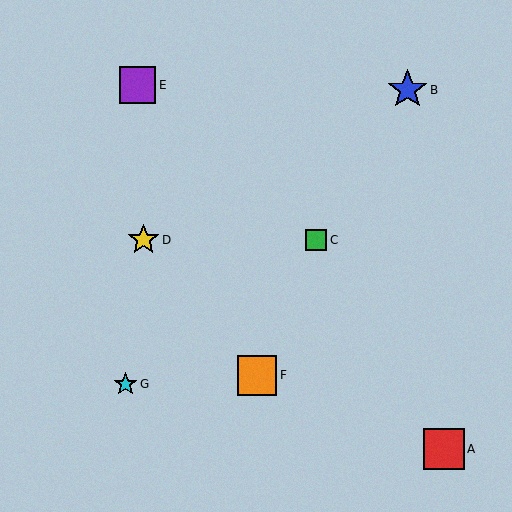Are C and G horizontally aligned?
No, C is at y≈240 and G is at y≈384.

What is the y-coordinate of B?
Object B is at y≈90.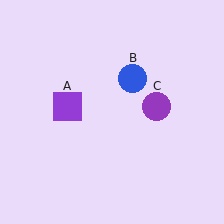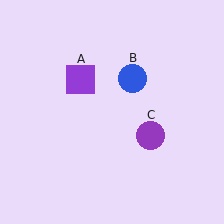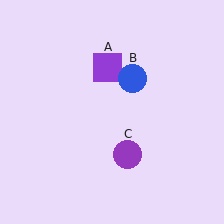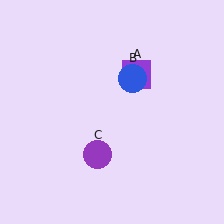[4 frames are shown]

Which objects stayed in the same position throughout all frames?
Blue circle (object B) remained stationary.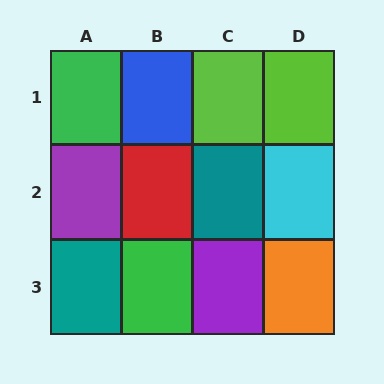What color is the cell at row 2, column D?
Cyan.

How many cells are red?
1 cell is red.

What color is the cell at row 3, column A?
Teal.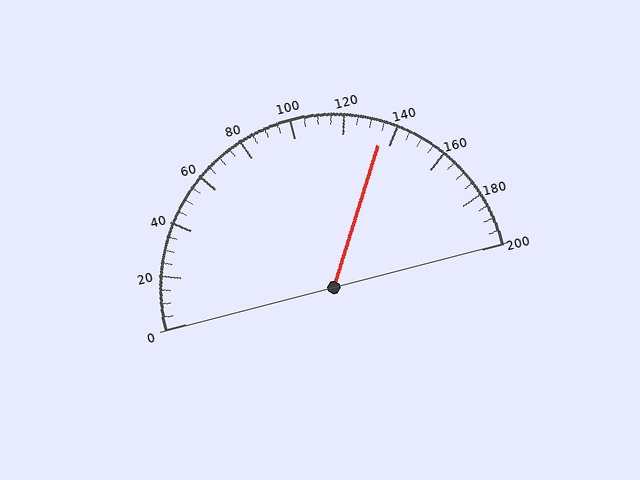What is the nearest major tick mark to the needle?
The nearest major tick mark is 140.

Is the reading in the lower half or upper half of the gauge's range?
The reading is in the upper half of the range (0 to 200).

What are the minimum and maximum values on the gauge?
The gauge ranges from 0 to 200.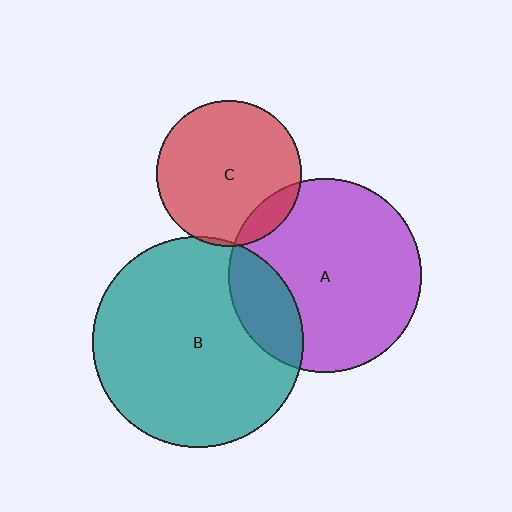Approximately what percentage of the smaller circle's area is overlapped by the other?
Approximately 5%.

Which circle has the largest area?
Circle B (teal).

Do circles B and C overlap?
Yes.